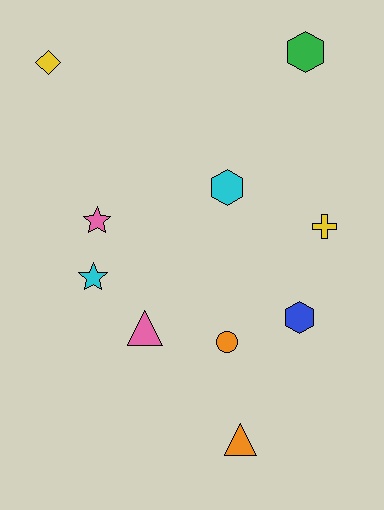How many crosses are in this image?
There is 1 cross.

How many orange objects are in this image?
There are 2 orange objects.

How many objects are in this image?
There are 10 objects.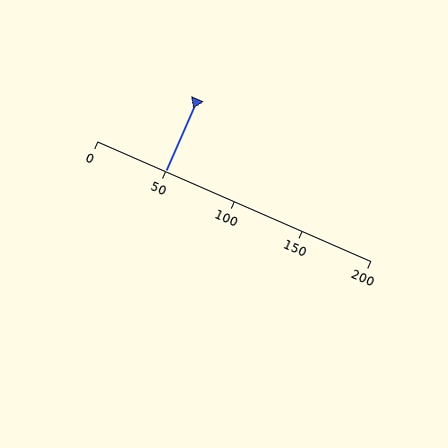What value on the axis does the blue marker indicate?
The marker indicates approximately 50.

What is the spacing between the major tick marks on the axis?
The major ticks are spaced 50 apart.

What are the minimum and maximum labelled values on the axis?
The axis runs from 0 to 200.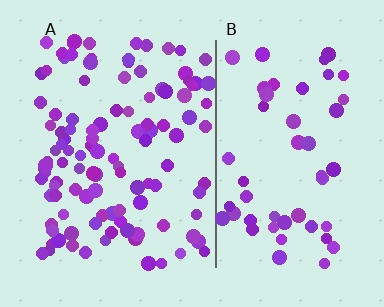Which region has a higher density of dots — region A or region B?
A (the left).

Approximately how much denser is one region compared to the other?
Approximately 2.1× — region A over region B.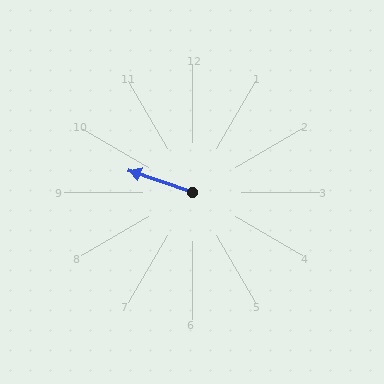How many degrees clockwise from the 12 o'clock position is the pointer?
Approximately 289 degrees.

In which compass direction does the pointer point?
West.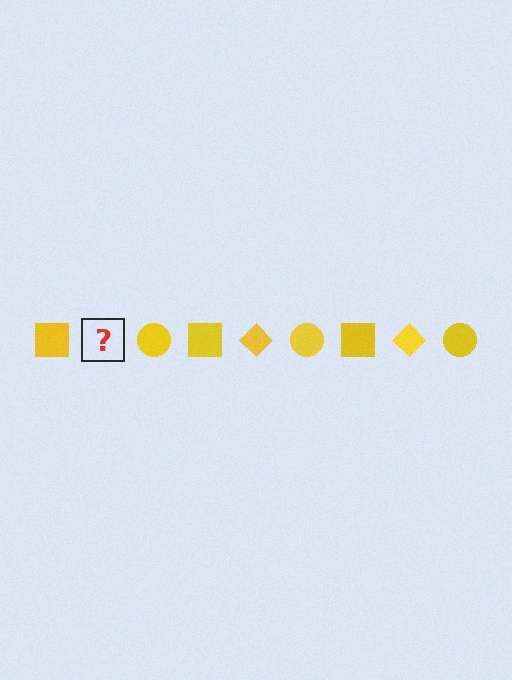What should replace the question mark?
The question mark should be replaced with a yellow diamond.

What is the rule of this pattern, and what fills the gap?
The rule is that the pattern cycles through square, diamond, circle shapes in yellow. The gap should be filled with a yellow diamond.